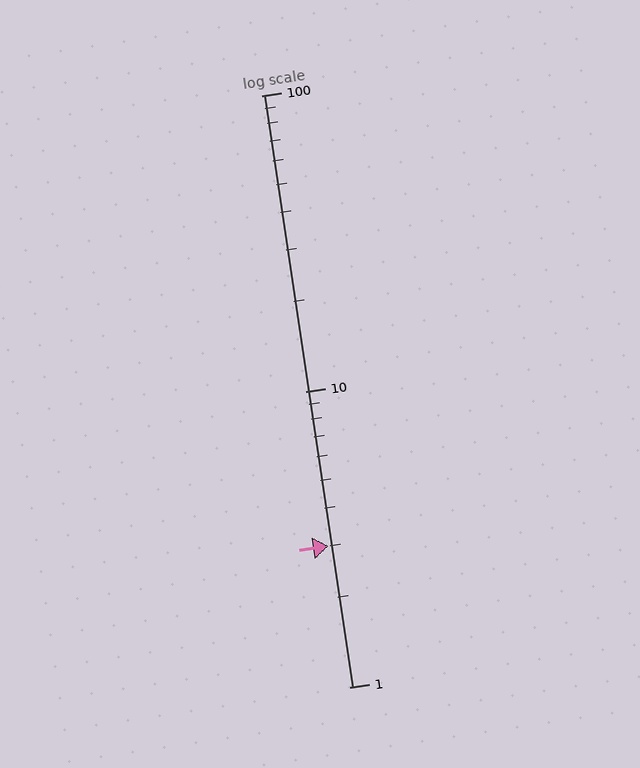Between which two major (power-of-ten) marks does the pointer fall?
The pointer is between 1 and 10.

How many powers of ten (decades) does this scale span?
The scale spans 2 decades, from 1 to 100.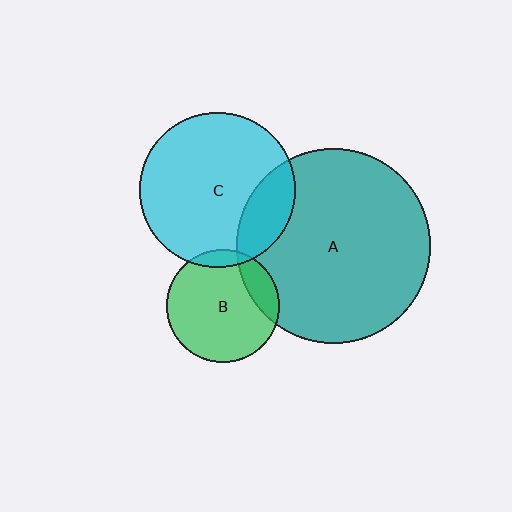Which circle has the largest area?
Circle A (teal).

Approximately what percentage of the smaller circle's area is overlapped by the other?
Approximately 15%.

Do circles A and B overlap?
Yes.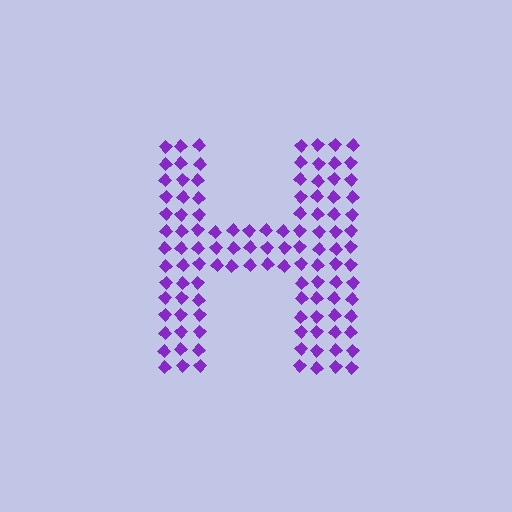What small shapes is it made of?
It is made of small diamonds.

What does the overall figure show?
The overall figure shows the letter H.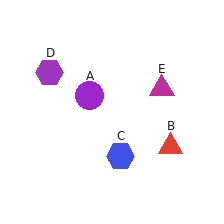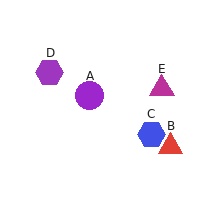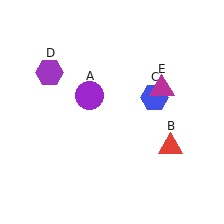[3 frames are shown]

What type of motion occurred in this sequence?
The blue hexagon (object C) rotated counterclockwise around the center of the scene.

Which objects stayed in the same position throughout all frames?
Purple circle (object A) and red triangle (object B) and purple hexagon (object D) and magenta triangle (object E) remained stationary.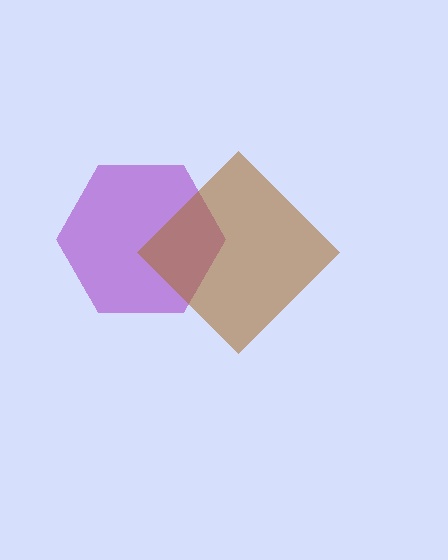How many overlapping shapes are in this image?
There are 2 overlapping shapes in the image.